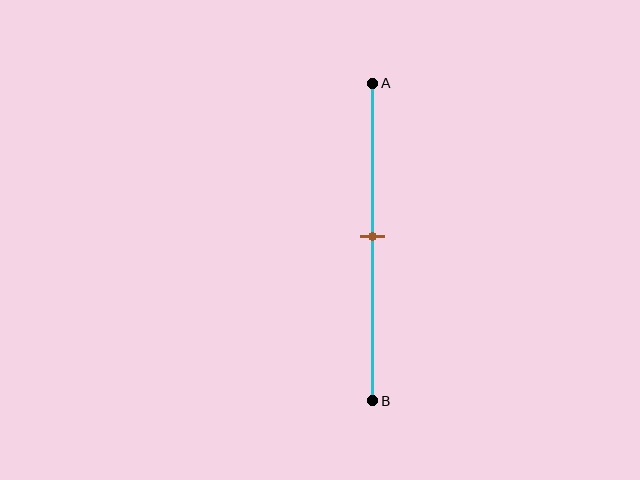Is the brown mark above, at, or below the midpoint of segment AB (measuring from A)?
The brown mark is approximately at the midpoint of segment AB.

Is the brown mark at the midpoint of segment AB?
Yes, the mark is approximately at the midpoint.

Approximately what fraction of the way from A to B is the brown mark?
The brown mark is approximately 50% of the way from A to B.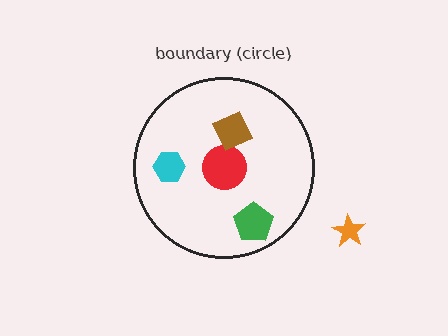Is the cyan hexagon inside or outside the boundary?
Inside.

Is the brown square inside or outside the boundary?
Inside.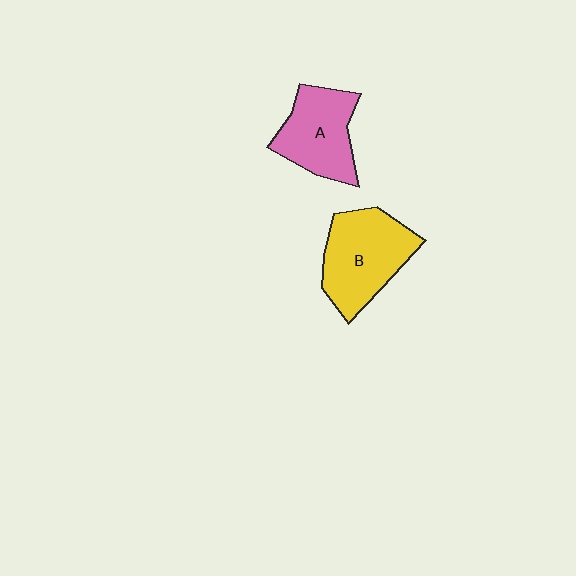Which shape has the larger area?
Shape B (yellow).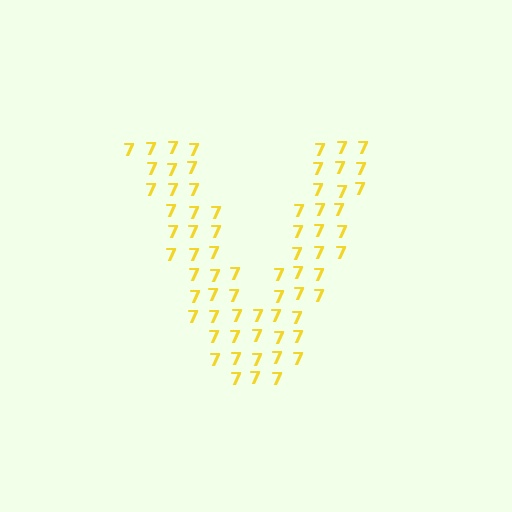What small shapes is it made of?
It is made of small digit 7's.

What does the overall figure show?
The overall figure shows the letter V.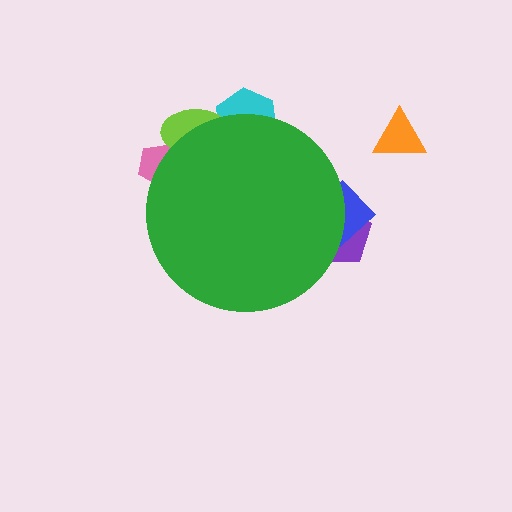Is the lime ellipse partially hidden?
Yes, the lime ellipse is partially hidden behind the green circle.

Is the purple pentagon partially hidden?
Yes, the purple pentagon is partially hidden behind the green circle.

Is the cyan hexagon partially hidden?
Yes, the cyan hexagon is partially hidden behind the green circle.